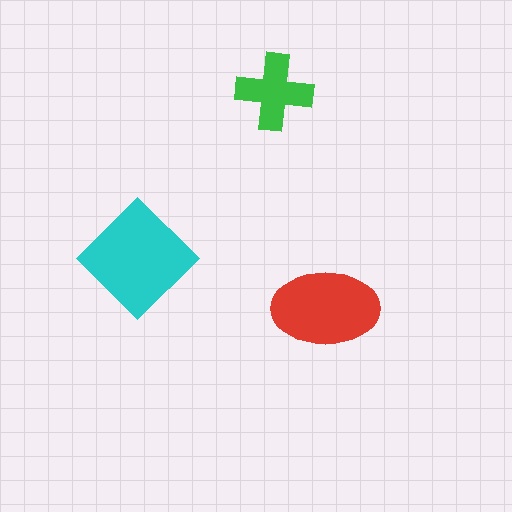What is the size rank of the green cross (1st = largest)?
3rd.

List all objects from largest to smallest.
The cyan diamond, the red ellipse, the green cross.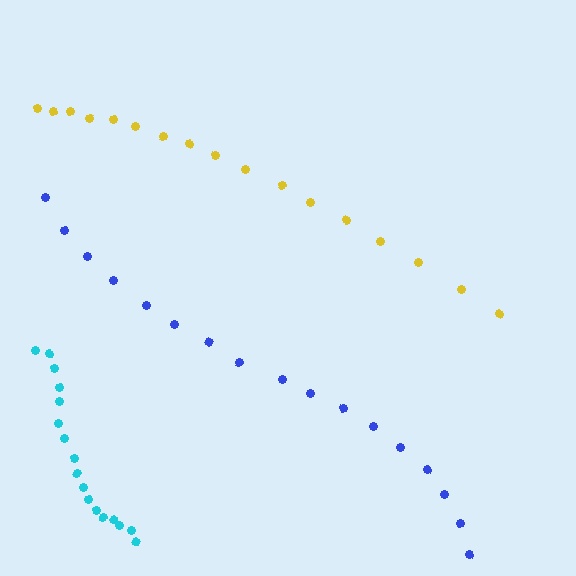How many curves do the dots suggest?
There are 3 distinct paths.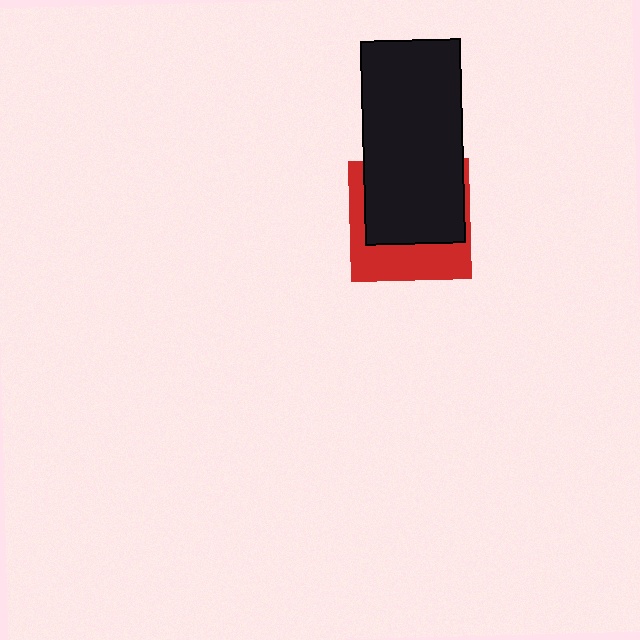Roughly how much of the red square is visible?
A small part of it is visible (roughly 42%).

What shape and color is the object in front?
The object in front is a black rectangle.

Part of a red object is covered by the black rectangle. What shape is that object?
It is a square.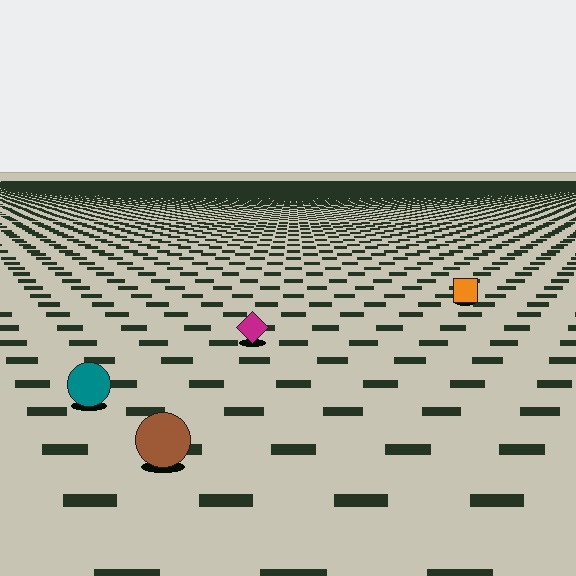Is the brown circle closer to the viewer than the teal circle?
Yes. The brown circle is closer — you can tell from the texture gradient: the ground texture is coarser near it.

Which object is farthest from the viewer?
The orange square is farthest from the viewer. It appears smaller and the ground texture around it is denser.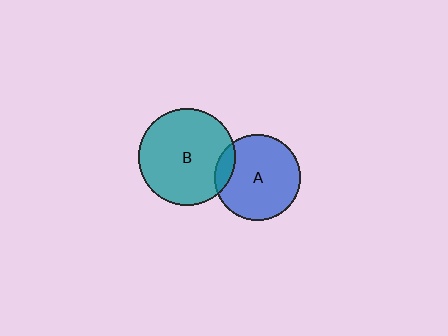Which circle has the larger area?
Circle B (teal).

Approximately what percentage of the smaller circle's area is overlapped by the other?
Approximately 10%.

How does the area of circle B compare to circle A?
Approximately 1.2 times.